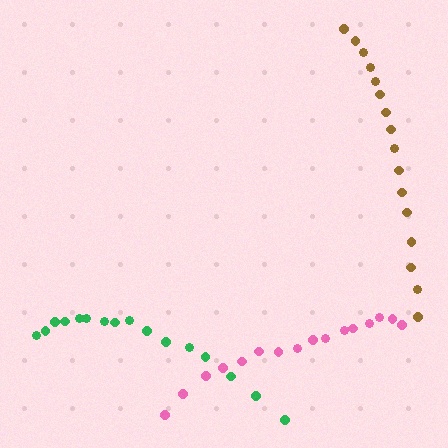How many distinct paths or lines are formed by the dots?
There are 3 distinct paths.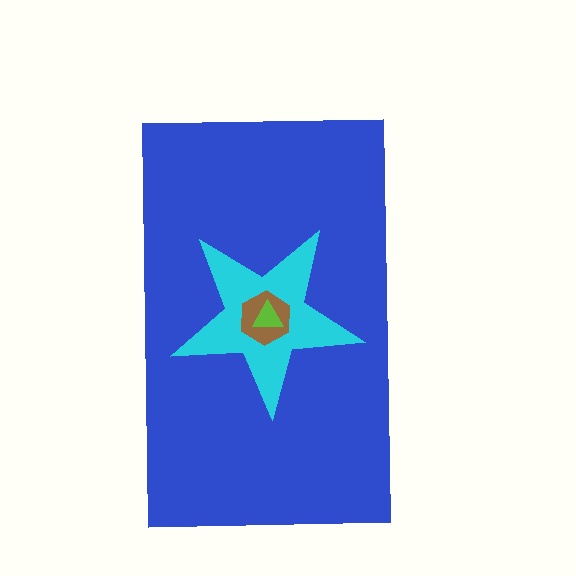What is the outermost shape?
The blue rectangle.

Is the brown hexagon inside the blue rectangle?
Yes.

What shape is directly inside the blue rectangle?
The cyan star.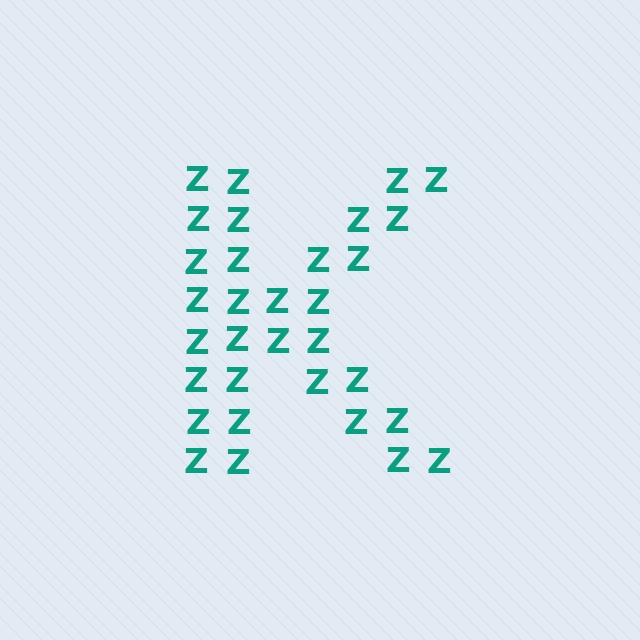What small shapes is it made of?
It is made of small letter Z's.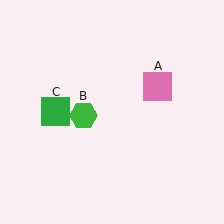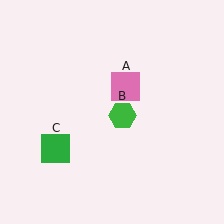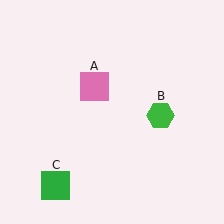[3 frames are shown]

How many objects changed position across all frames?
3 objects changed position: pink square (object A), green hexagon (object B), green square (object C).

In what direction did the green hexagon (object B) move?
The green hexagon (object B) moved right.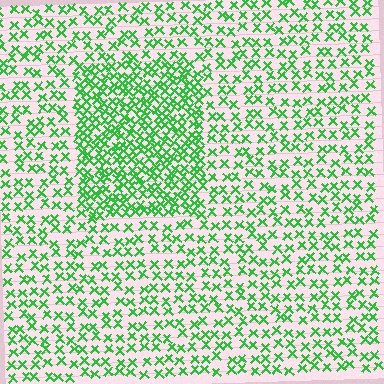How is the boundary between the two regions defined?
The boundary is defined by a change in element density (approximately 2.0x ratio). All elements are the same color, size, and shape.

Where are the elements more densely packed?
The elements are more densely packed inside the rectangle boundary.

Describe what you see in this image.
The image contains small green elements arranged at two different densities. A rectangle-shaped region is visible where the elements are more densely packed than the surrounding area.